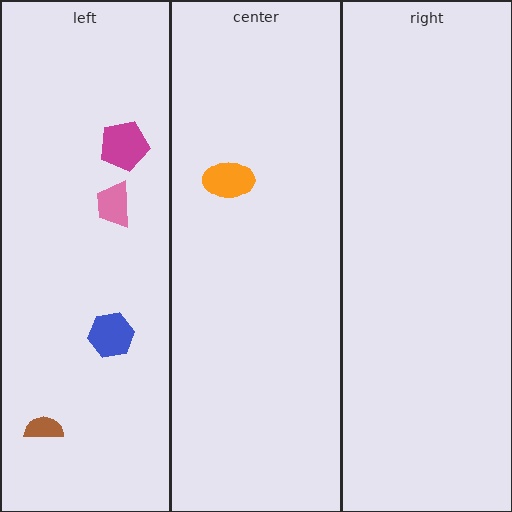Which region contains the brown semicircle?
The left region.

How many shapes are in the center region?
1.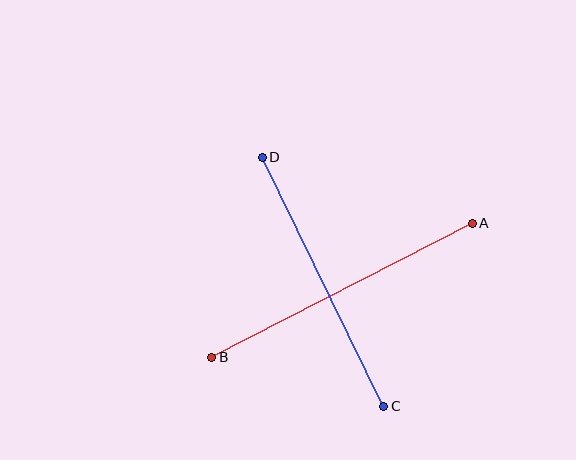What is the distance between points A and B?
The distance is approximately 293 pixels.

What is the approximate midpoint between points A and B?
The midpoint is at approximately (342, 290) pixels.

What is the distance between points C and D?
The distance is approximately 277 pixels.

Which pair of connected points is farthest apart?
Points A and B are farthest apart.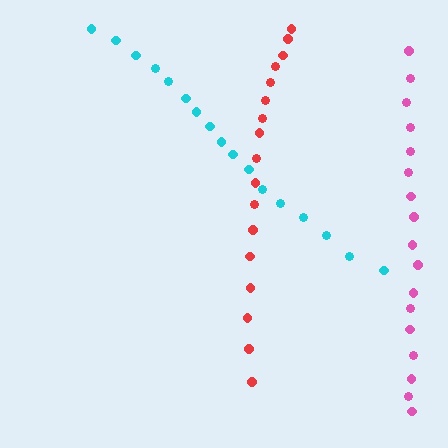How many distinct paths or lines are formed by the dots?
There are 3 distinct paths.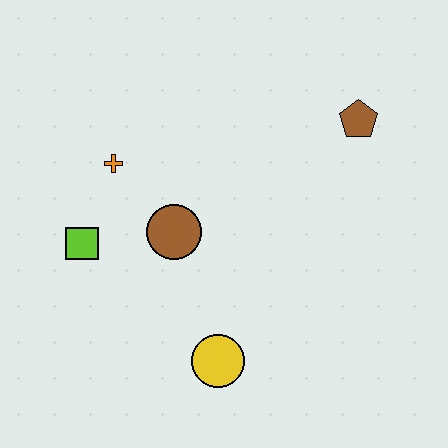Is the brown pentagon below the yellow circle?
No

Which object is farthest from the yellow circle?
The brown pentagon is farthest from the yellow circle.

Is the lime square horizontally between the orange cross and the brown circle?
No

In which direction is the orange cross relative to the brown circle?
The orange cross is above the brown circle.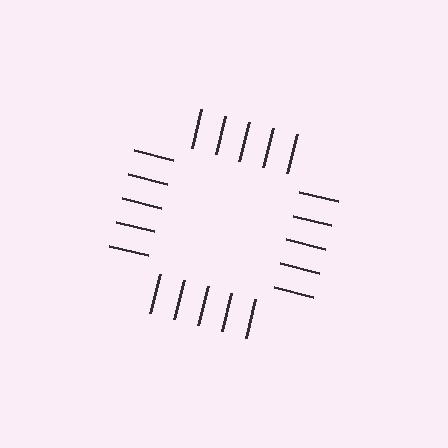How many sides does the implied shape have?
4 sides — the line-ends trace a square.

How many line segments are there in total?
20 — 5 along each of the 4 edges.